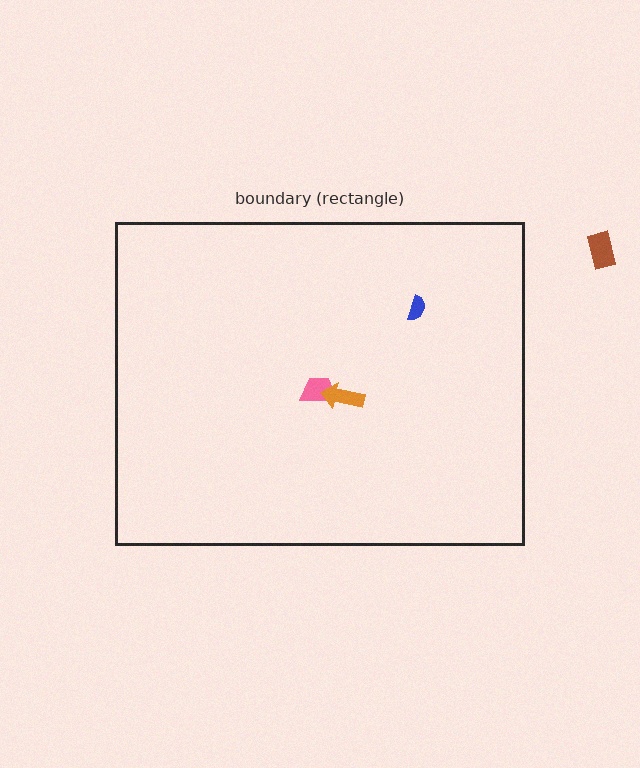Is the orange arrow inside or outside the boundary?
Inside.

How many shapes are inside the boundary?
3 inside, 1 outside.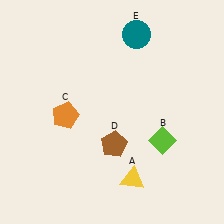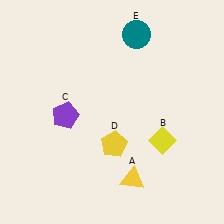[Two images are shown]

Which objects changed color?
B changed from lime to yellow. C changed from orange to purple. D changed from brown to yellow.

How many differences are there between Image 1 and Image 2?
There are 3 differences between the two images.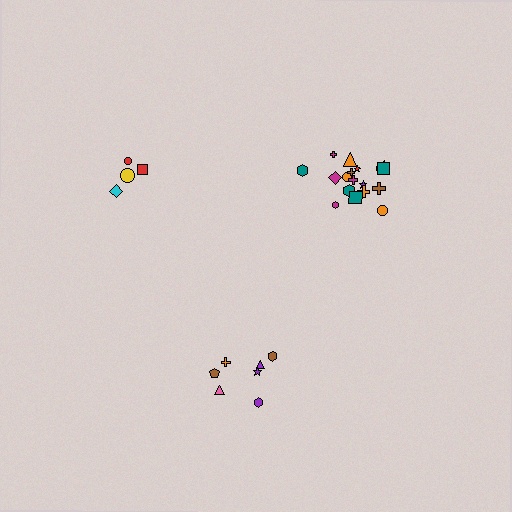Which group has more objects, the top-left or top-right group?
The top-right group.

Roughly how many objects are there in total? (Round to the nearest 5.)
Roughly 30 objects in total.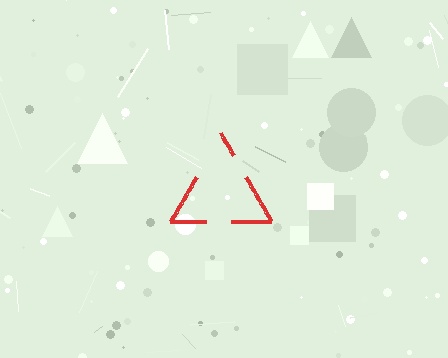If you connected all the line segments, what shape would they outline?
They would outline a triangle.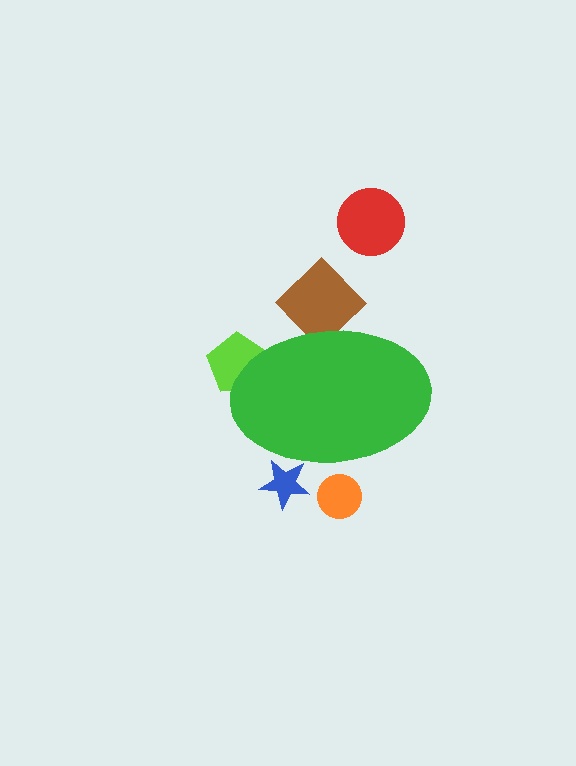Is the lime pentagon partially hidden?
Yes, the lime pentagon is partially hidden behind the green ellipse.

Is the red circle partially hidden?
No, the red circle is fully visible.